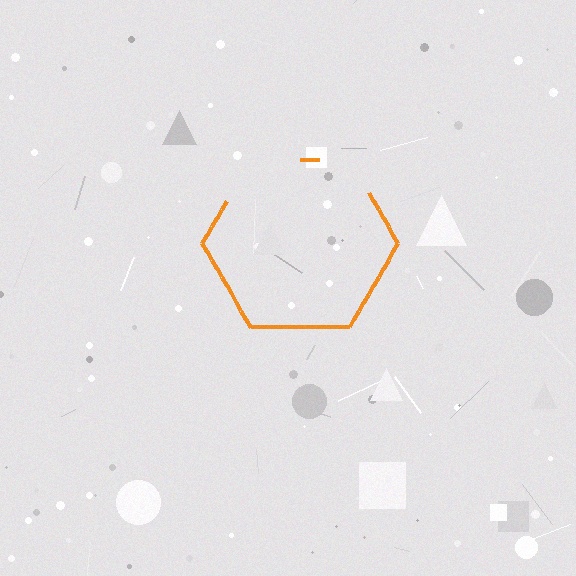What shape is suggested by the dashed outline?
The dashed outline suggests a hexagon.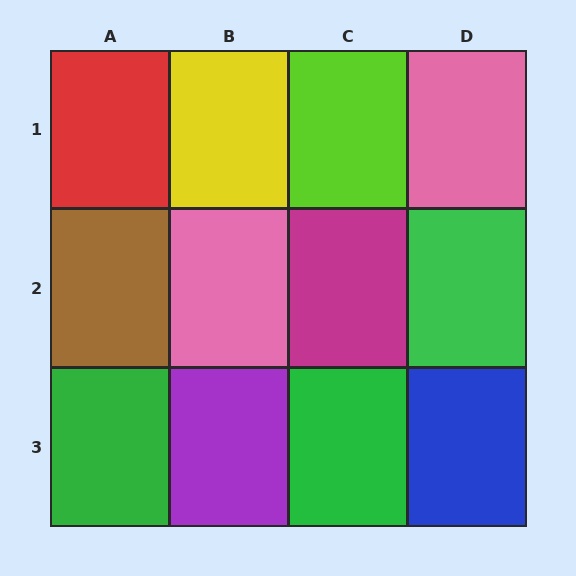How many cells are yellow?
1 cell is yellow.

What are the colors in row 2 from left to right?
Brown, pink, magenta, green.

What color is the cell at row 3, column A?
Green.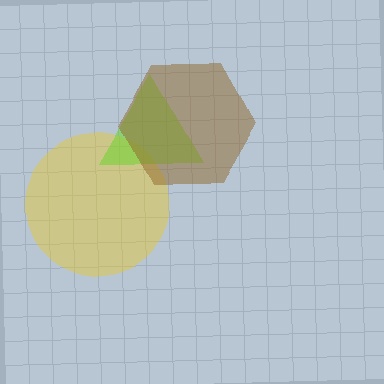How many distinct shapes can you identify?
There are 3 distinct shapes: a yellow circle, a lime triangle, a brown hexagon.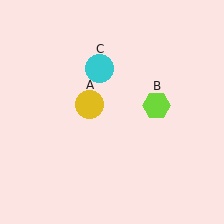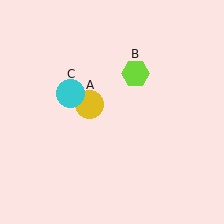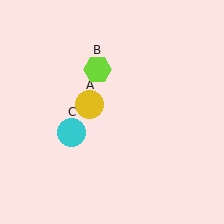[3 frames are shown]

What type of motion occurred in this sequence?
The lime hexagon (object B), cyan circle (object C) rotated counterclockwise around the center of the scene.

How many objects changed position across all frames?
2 objects changed position: lime hexagon (object B), cyan circle (object C).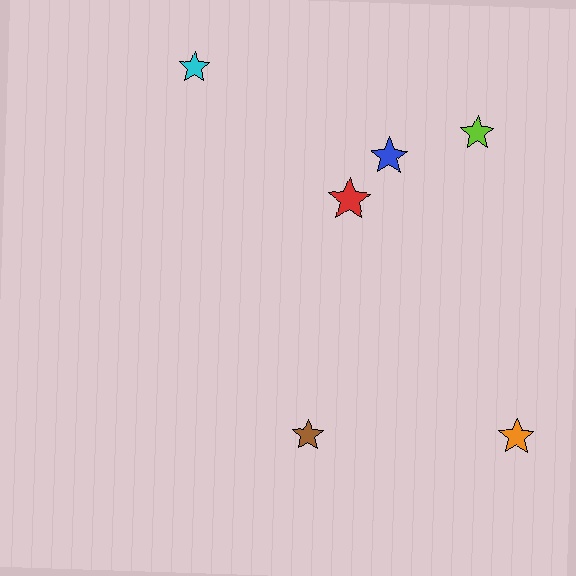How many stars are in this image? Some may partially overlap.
There are 6 stars.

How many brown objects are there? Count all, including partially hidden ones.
There is 1 brown object.